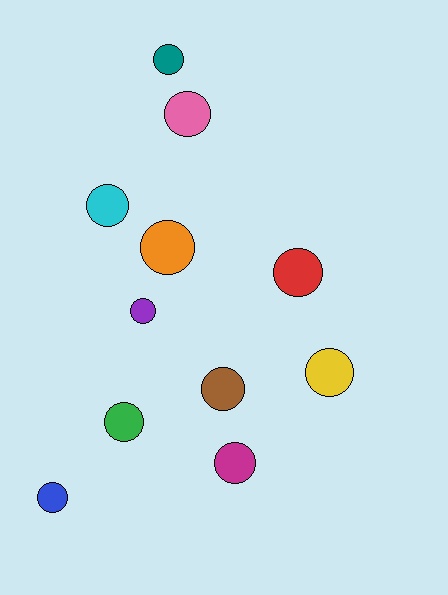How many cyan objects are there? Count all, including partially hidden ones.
There is 1 cyan object.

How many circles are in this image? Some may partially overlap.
There are 11 circles.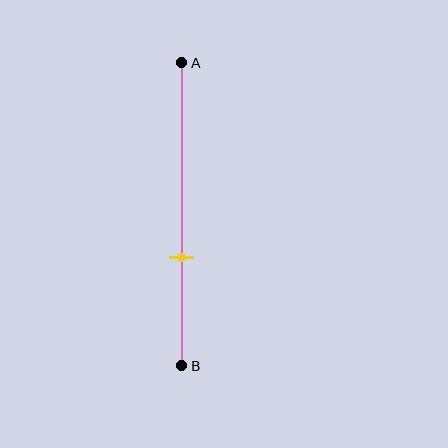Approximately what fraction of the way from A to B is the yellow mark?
The yellow mark is approximately 65% of the way from A to B.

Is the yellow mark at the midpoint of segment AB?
No, the mark is at about 65% from A, not at the 50% midpoint.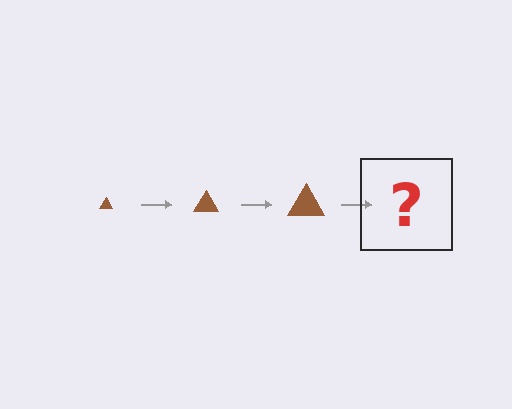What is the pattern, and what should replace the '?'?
The pattern is that the triangle gets progressively larger each step. The '?' should be a brown triangle, larger than the previous one.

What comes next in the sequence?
The next element should be a brown triangle, larger than the previous one.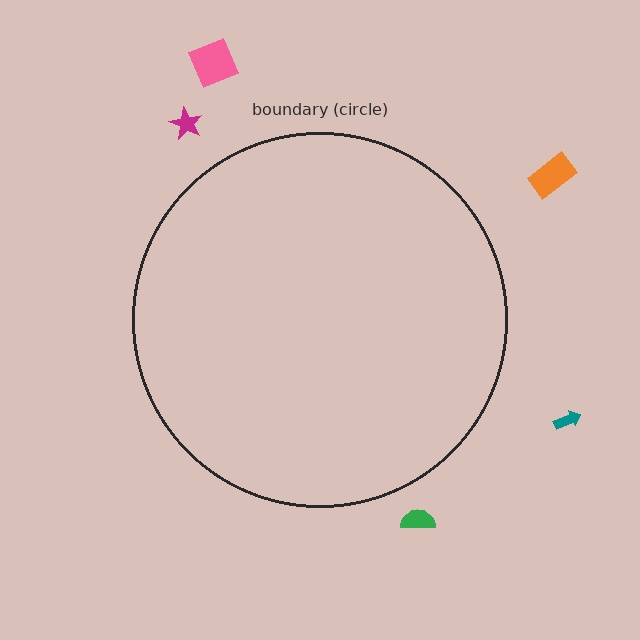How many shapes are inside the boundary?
0 inside, 5 outside.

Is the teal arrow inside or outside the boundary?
Outside.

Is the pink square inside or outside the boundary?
Outside.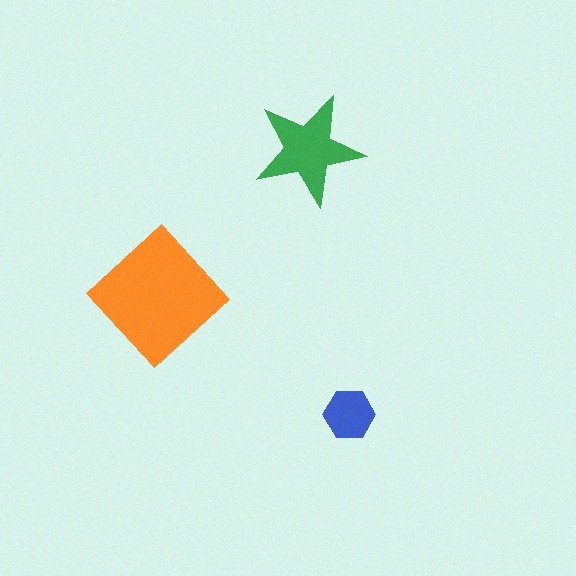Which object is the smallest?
The blue hexagon.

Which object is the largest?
The orange diamond.